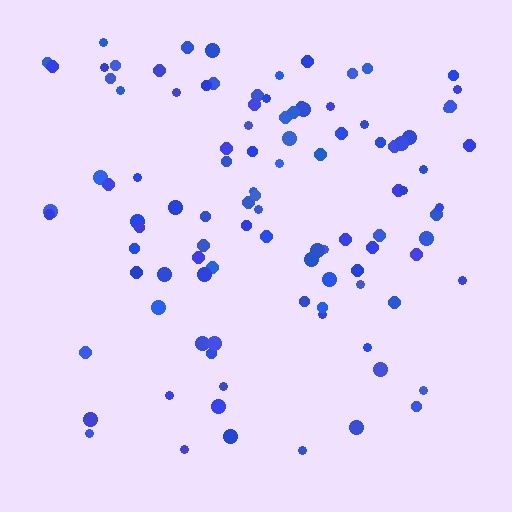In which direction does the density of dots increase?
From bottom to top, with the top side densest.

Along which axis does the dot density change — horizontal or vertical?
Vertical.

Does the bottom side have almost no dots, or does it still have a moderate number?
Still a moderate number, just noticeably fewer than the top.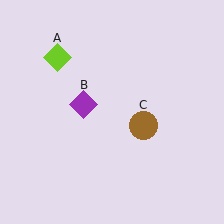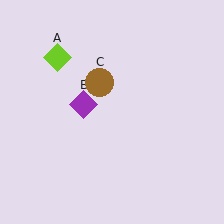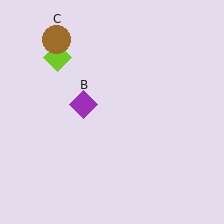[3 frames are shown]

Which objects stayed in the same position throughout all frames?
Lime diamond (object A) and purple diamond (object B) remained stationary.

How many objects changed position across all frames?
1 object changed position: brown circle (object C).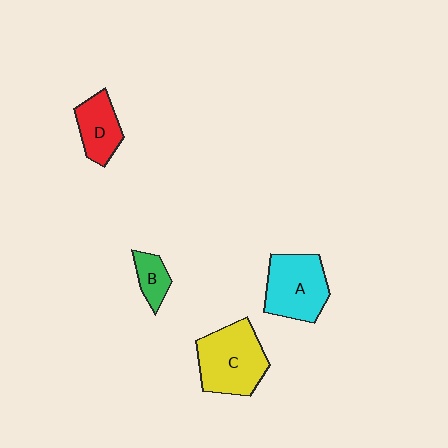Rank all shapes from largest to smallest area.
From largest to smallest: C (yellow), A (cyan), D (red), B (green).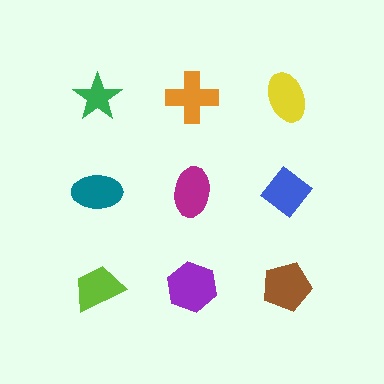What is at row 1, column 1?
A green star.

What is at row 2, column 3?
A blue diamond.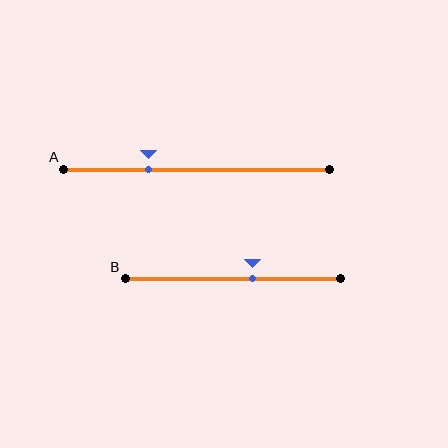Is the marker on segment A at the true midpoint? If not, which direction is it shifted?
No, the marker on segment A is shifted to the left by about 18% of the segment length.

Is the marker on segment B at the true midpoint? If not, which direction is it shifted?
No, the marker on segment B is shifted to the right by about 9% of the segment length.